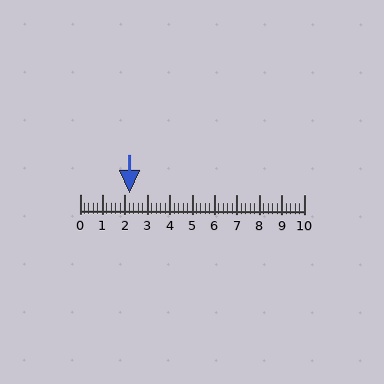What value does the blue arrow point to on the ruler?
The blue arrow points to approximately 2.2.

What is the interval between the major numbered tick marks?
The major tick marks are spaced 1 units apart.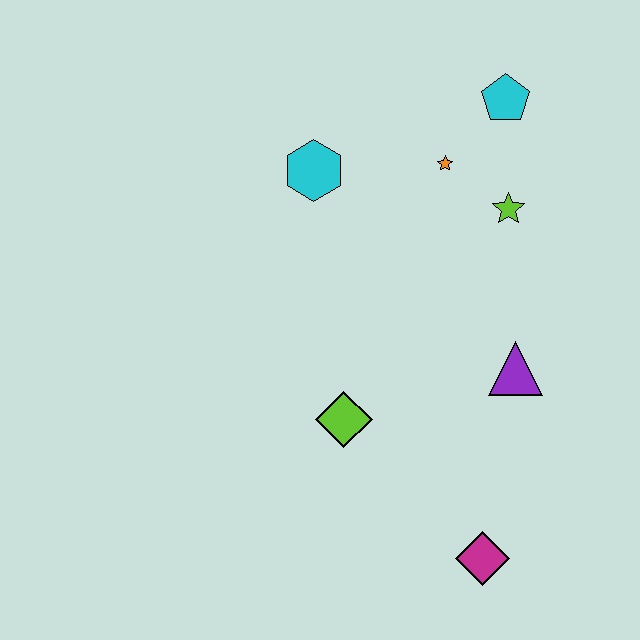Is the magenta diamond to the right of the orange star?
Yes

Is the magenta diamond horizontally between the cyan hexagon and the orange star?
No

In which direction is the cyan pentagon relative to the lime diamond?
The cyan pentagon is above the lime diamond.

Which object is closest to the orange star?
The lime star is closest to the orange star.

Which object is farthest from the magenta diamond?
The cyan pentagon is farthest from the magenta diamond.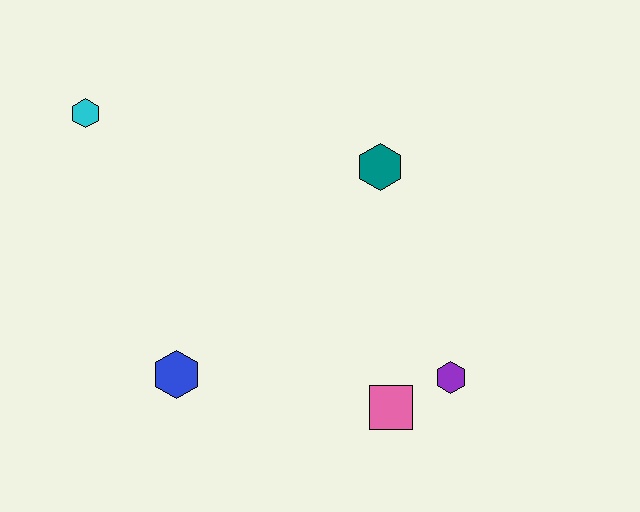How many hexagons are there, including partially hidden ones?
There are 4 hexagons.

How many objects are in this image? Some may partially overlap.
There are 5 objects.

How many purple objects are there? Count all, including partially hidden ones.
There is 1 purple object.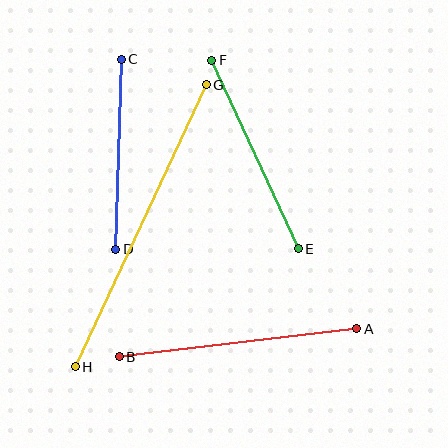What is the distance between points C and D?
The distance is approximately 190 pixels.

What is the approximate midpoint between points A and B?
The midpoint is at approximately (238, 343) pixels.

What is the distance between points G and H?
The distance is approximately 311 pixels.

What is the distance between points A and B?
The distance is approximately 239 pixels.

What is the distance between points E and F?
The distance is approximately 207 pixels.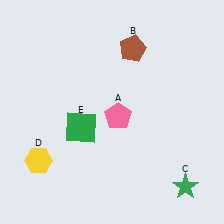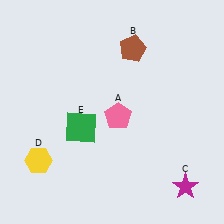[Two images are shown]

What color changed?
The star (C) changed from green in Image 1 to magenta in Image 2.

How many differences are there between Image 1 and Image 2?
There is 1 difference between the two images.